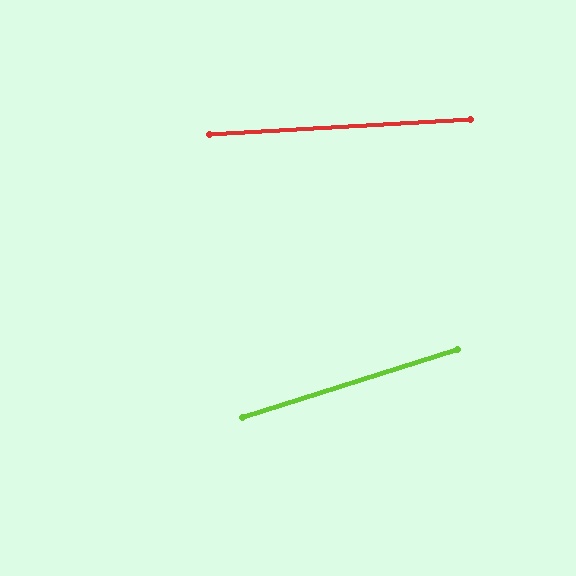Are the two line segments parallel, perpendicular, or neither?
Neither parallel nor perpendicular — they differ by about 14°.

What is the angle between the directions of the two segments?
Approximately 14 degrees.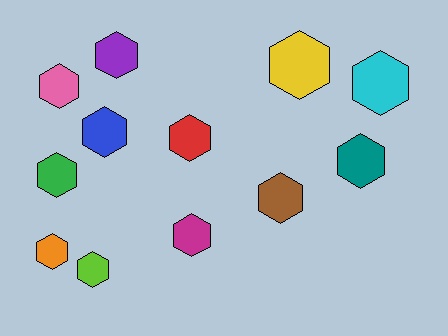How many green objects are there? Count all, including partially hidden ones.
There is 1 green object.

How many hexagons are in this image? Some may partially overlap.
There are 12 hexagons.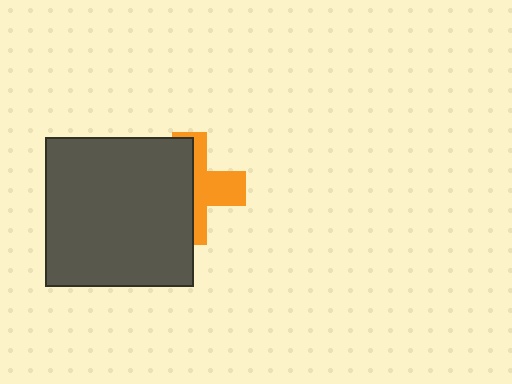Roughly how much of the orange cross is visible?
About half of it is visible (roughly 45%).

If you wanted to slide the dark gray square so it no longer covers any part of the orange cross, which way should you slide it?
Slide it left — that is the most direct way to separate the two shapes.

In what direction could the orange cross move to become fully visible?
The orange cross could move right. That would shift it out from behind the dark gray square entirely.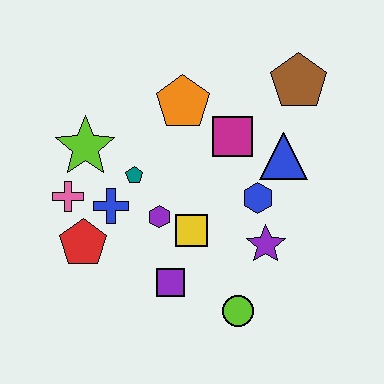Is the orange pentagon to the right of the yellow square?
No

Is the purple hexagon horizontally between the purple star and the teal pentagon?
Yes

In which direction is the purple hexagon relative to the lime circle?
The purple hexagon is above the lime circle.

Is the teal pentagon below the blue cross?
No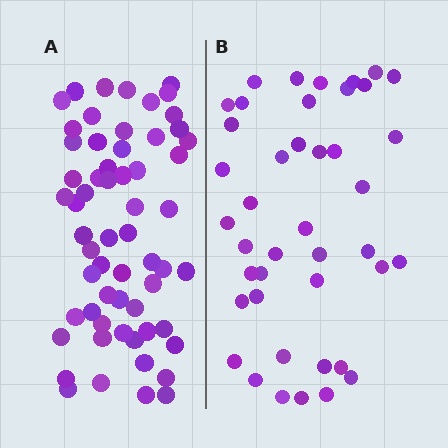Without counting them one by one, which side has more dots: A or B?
Region A (the left region) has more dots.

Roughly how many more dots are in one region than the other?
Region A has approximately 20 more dots than region B.